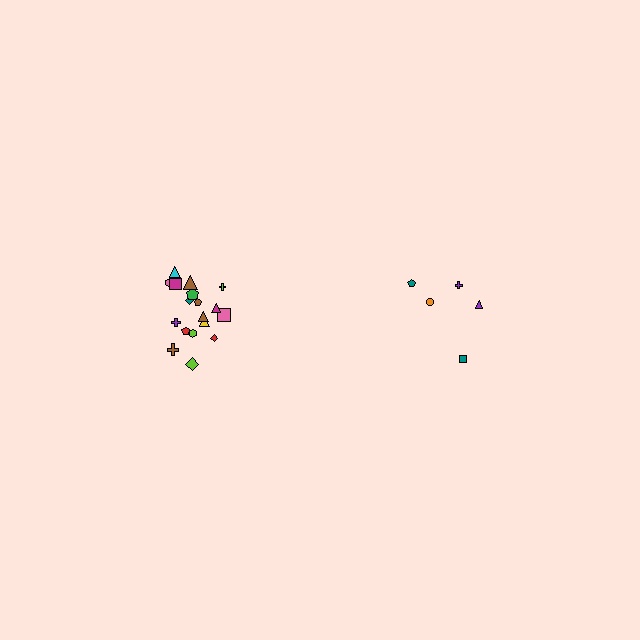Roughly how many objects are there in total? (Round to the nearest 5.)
Roughly 25 objects in total.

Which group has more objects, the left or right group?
The left group.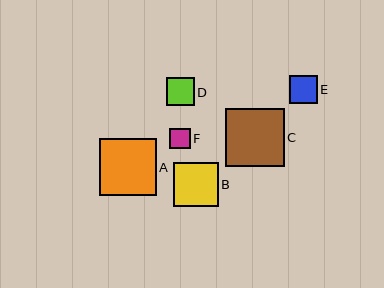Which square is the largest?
Square C is the largest with a size of approximately 59 pixels.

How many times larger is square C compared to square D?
Square C is approximately 2.1 times the size of square D.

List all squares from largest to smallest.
From largest to smallest: C, A, B, D, E, F.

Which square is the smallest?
Square F is the smallest with a size of approximately 21 pixels.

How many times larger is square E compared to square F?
Square E is approximately 1.3 times the size of square F.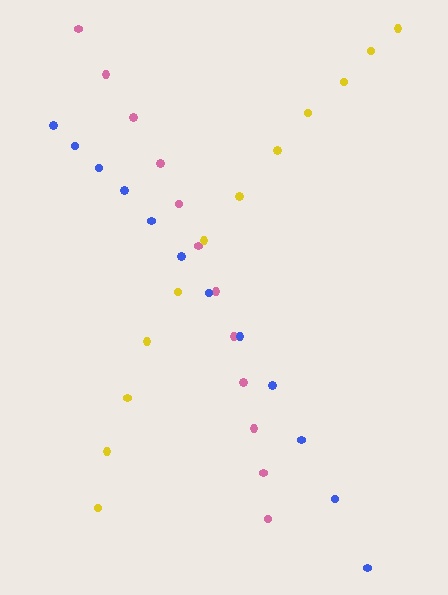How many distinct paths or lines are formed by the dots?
There are 3 distinct paths.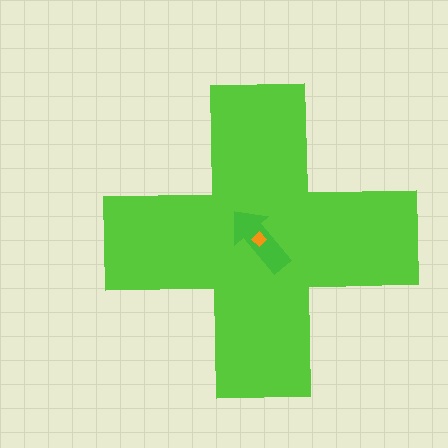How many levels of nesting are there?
3.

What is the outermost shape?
The lime cross.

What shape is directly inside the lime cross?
The green arrow.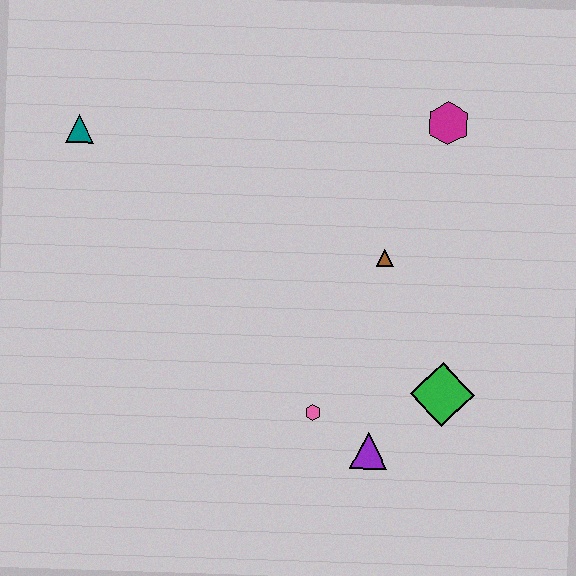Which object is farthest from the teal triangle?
The green diamond is farthest from the teal triangle.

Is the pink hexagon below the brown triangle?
Yes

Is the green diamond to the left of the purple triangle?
No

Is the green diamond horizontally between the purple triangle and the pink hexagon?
No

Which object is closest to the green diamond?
The purple triangle is closest to the green diamond.